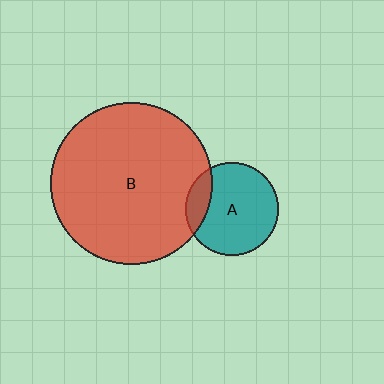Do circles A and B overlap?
Yes.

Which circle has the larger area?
Circle B (red).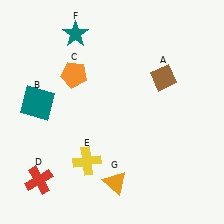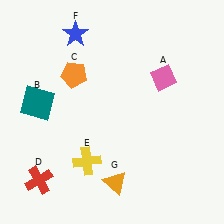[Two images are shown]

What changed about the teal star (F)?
In Image 1, F is teal. In Image 2, it changed to blue.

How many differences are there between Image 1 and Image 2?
There are 2 differences between the two images.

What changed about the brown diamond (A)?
In Image 1, A is brown. In Image 2, it changed to pink.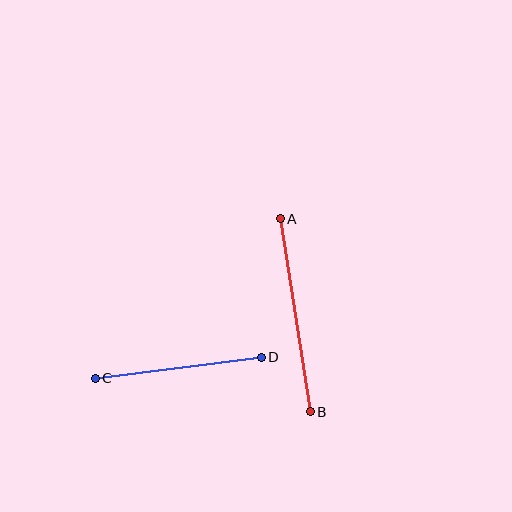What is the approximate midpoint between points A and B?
The midpoint is at approximately (295, 315) pixels.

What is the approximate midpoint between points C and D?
The midpoint is at approximately (178, 368) pixels.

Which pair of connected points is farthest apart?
Points A and B are farthest apart.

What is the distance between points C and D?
The distance is approximately 168 pixels.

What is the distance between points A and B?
The distance is approximately 195 pixels.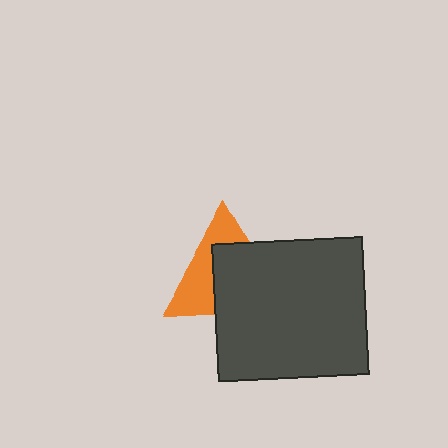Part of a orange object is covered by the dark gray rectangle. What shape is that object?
It is a triangle.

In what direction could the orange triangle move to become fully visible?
The orange triangle could move toward the upper-left. That would shift it out from behind the dark gray rectangle entirely.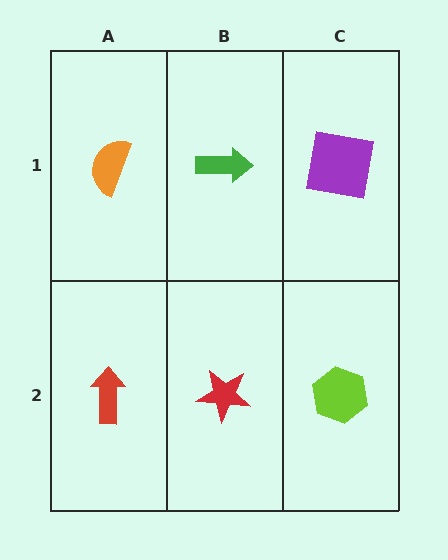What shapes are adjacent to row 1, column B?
A red star (row 2, column B), an orange semicircle (row 1, column A), a purple square (row 1, column C).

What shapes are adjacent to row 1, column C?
A lime hexagon (row 2, column C), a green arrow (row 1, column B).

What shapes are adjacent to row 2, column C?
A purple square (row 1, column C), a red star (row 2, column B).